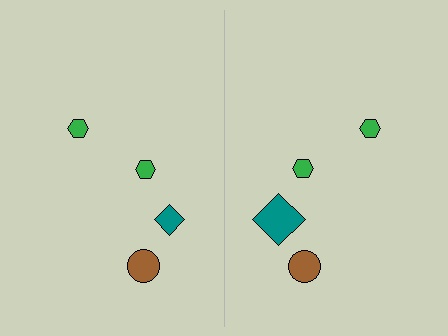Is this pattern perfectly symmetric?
No, the pattern is not perfectly symmetric. The teal diamond on the right side has a different size than its mirror counterpart.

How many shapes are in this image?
There are 8 shapes in this image.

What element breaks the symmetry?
The teal diamond on the right side has a different size than its mirror counterpart.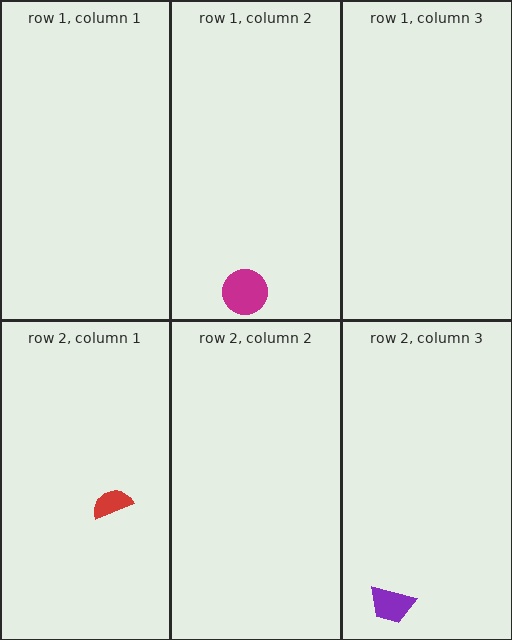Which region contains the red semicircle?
The row 2, column 1 region.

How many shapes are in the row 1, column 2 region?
1.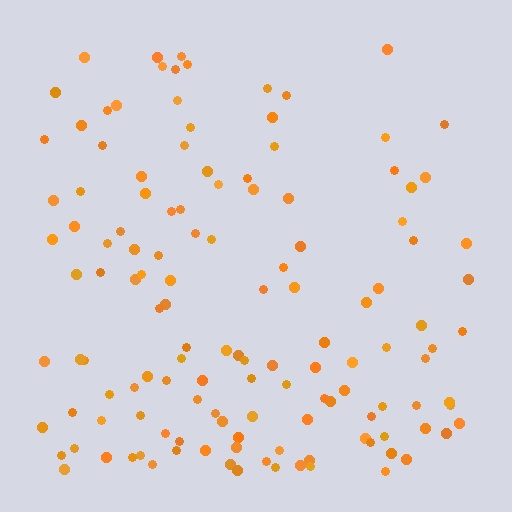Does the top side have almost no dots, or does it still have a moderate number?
Still a moderate number, just noticeably fewer than the bottom.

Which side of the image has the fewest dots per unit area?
The top.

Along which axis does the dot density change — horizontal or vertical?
Vertical.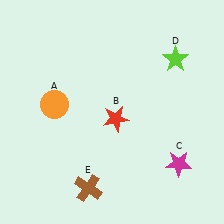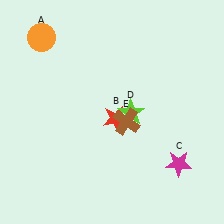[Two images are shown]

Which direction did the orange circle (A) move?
The orange circle (A) moved up.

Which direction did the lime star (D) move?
The lime star (D) moved down.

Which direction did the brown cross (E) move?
The brown cross (E) moved up.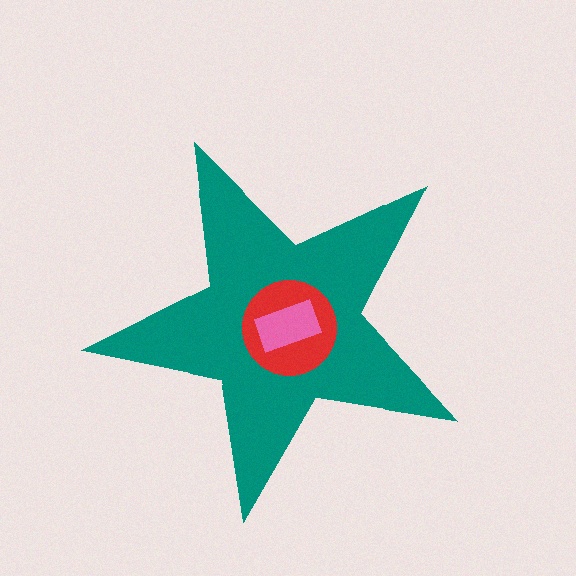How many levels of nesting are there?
3.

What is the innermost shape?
The pink rectangle.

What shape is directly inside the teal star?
The red circle.